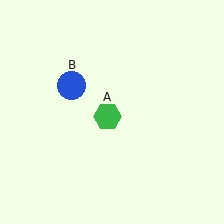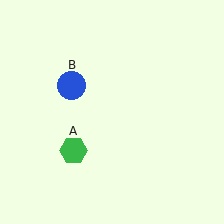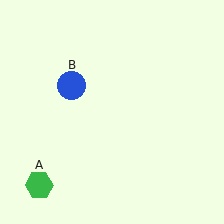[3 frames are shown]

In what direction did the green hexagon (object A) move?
The green hexagon (object A) moved down and to the left.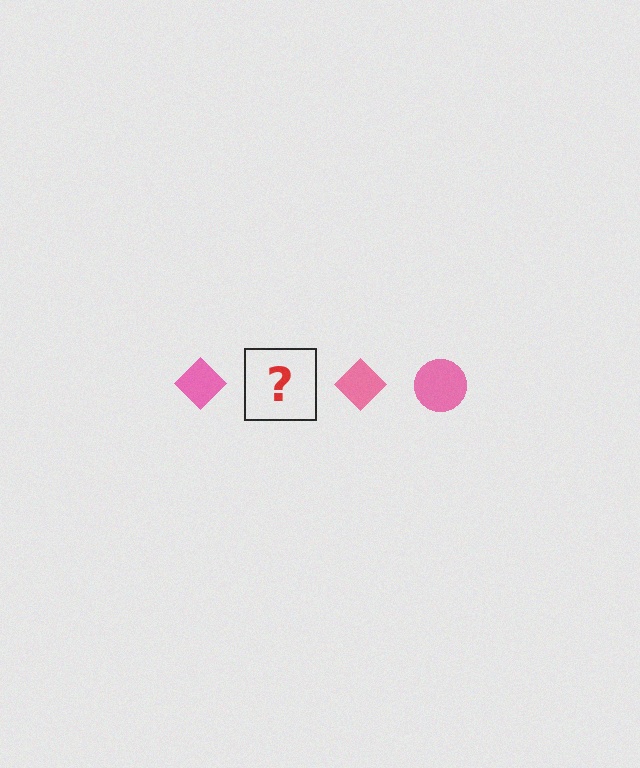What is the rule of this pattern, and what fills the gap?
The rule is that the pattern cycles through diamond, circle shapes in pink. The gap should be filled with a pink circle.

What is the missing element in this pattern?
The missing element is a pink circle.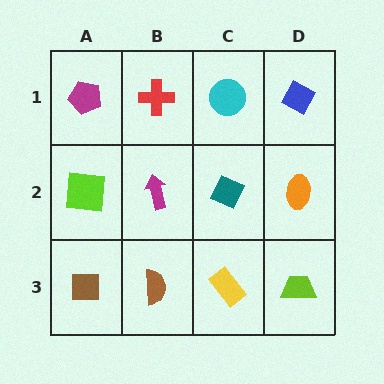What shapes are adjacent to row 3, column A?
A lime square (row 2, column A), a brown semicircle (row 3, column B).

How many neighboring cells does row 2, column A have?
3.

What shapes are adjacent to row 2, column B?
A red cross (row 1, column B), a brown semicircle (row 3, column B), a lime square (row 2, column A), a teal diamond (row 2, column C).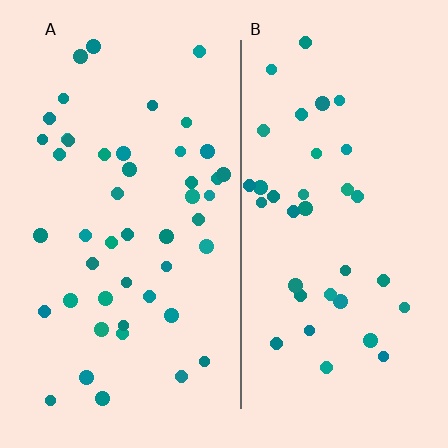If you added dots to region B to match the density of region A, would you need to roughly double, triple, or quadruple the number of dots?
Approximately double.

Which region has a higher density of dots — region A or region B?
A (the left).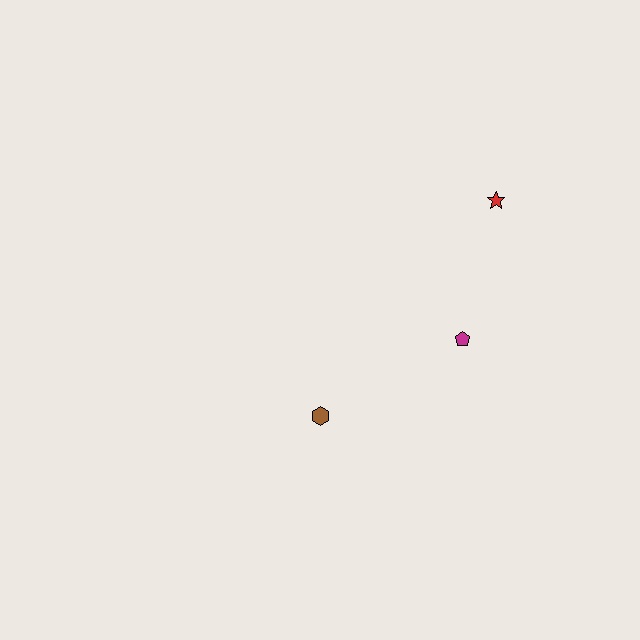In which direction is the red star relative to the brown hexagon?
The red star is above the brown hexagon.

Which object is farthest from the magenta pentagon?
The brown hexagon is farthest from the magenta pentagon.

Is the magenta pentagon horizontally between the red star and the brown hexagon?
Yes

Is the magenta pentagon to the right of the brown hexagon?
Yes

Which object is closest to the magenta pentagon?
The red star is closest to the magenta pentagon.